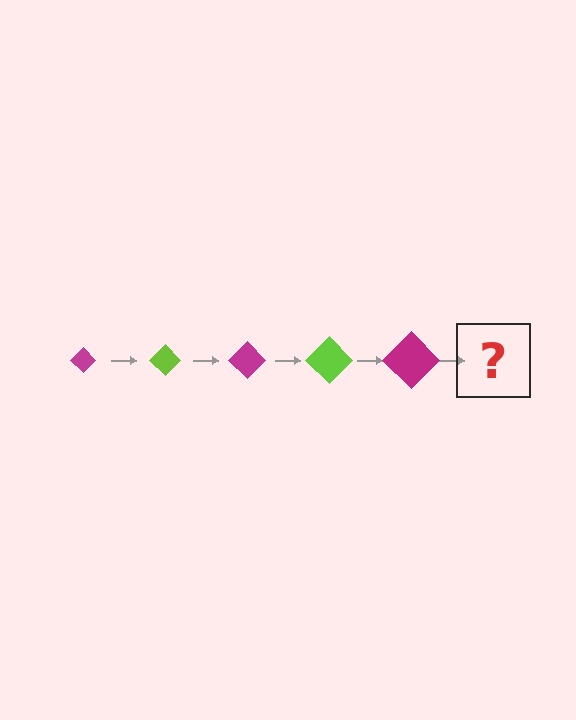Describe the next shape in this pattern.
It should be a lime diamond, larger than the previous one.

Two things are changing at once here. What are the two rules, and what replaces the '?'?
The two rules are that the diamond grows larger each step and the color cycles through magenta and lime. The '?' should be a lime diamond, larger than the previous one.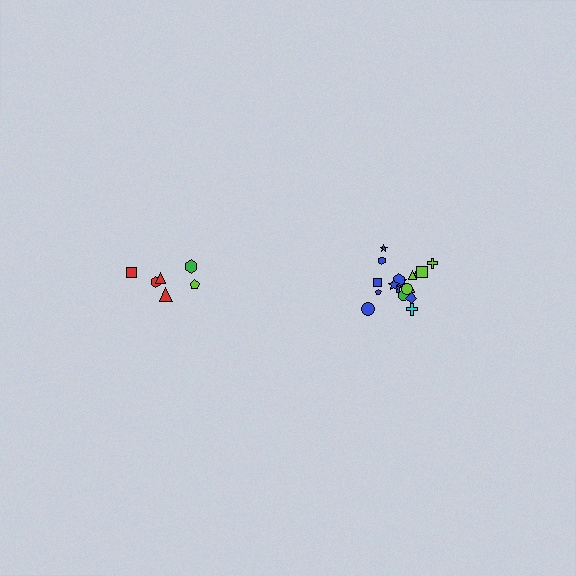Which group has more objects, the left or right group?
The right group.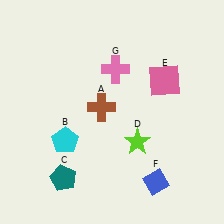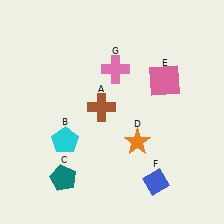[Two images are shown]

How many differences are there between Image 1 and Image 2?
There is 1 difference between the two images.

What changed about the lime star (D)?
In Image 1, D is lime. In Image 2, it changed to orange.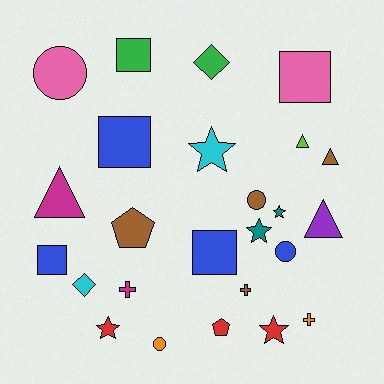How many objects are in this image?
There are 25 objects.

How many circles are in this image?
There are 4 circles.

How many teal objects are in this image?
There are 2 teal objects.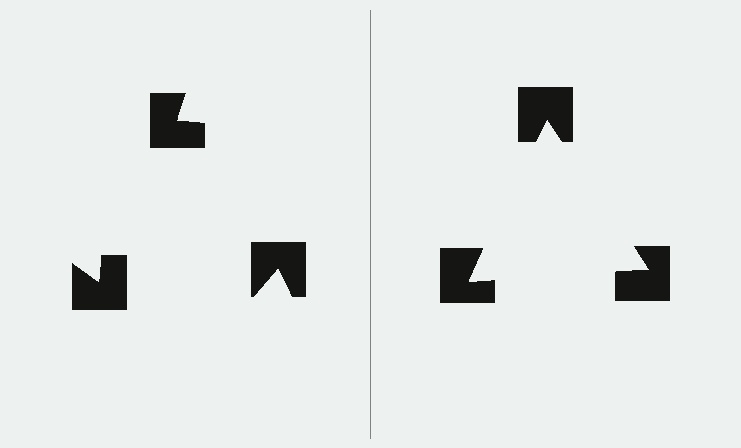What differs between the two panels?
The notched squares are positioned identically on both sides; only the wedge orientations differ. On the right they align to a triangle; on the left they are misaligned.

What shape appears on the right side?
An illusory triangle.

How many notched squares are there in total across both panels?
6 — 3 on each side.